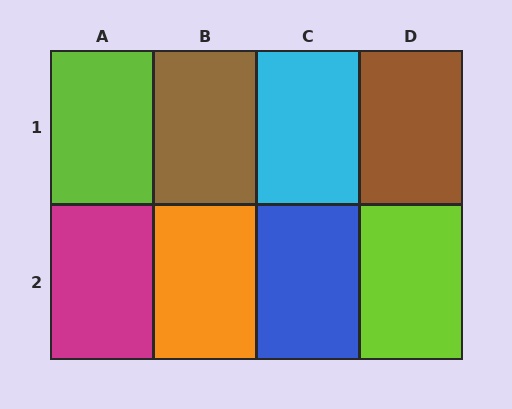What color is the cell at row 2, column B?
Orange.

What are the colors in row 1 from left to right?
Lime, brown, cyan, brown.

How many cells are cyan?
1 cell is cyan.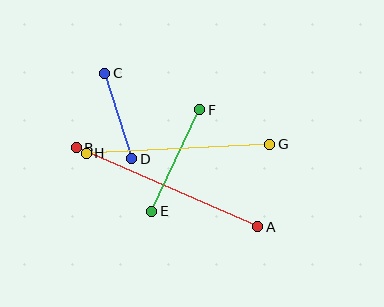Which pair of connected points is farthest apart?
Points A and B are farthest apart.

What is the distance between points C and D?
The distance is approximately 90 pixels.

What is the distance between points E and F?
The distance is approximately 112 pixels.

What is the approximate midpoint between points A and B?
The midpoint is at approximately (167, 187) pixels.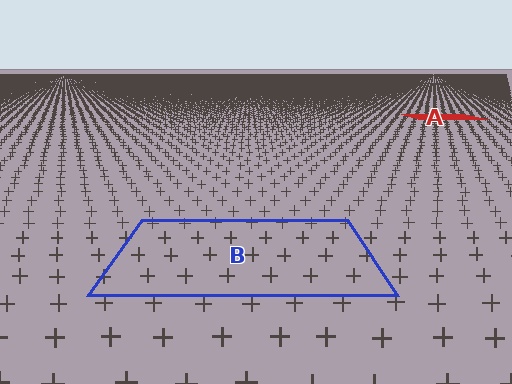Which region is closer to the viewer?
Region B is closer. The texture elements there are larger and more spread out.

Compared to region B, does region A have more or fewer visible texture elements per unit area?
Region A has more texture elements per unit area — they are packed more densely because it is farther away.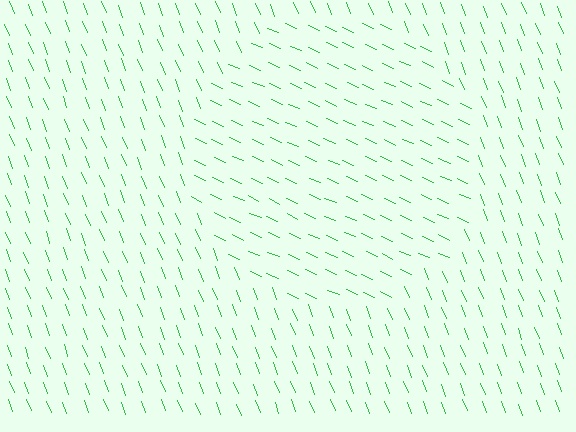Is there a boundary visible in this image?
Yes, there is a texture boundary formed by a change in line orientation.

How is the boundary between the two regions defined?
The boundary is defined purely by a change in line orientation (approximately 45 degrees difference). All lines are the same color and thickness.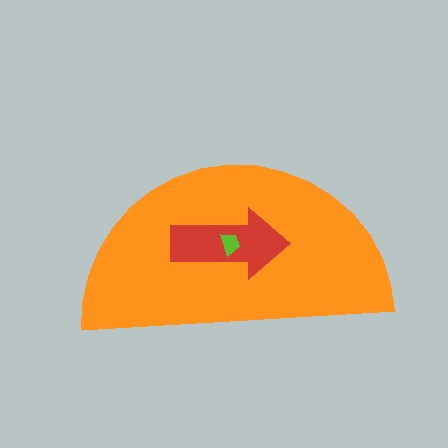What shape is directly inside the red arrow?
The lime trapezoid.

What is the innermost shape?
The lime trapezoid.